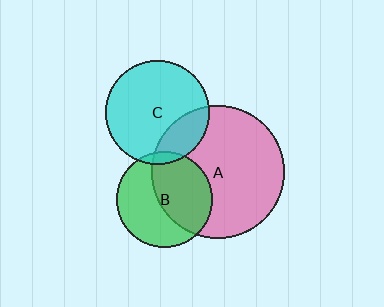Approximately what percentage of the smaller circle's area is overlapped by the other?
Approximately 20%.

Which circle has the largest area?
Circle A (pink).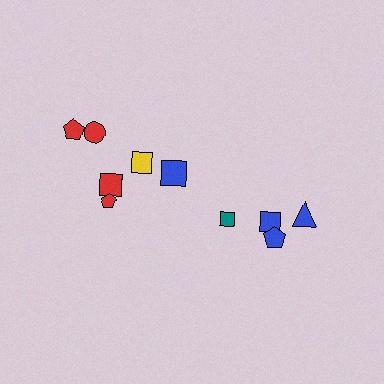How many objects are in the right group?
There are 4 objects.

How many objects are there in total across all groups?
There are 10 objects.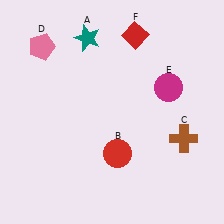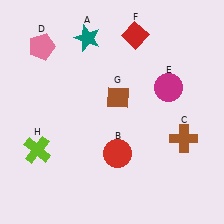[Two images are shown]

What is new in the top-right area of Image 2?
A brown diamond (G) was added in the top-right area of Image 2.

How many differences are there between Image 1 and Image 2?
There are 2 differences between the two images.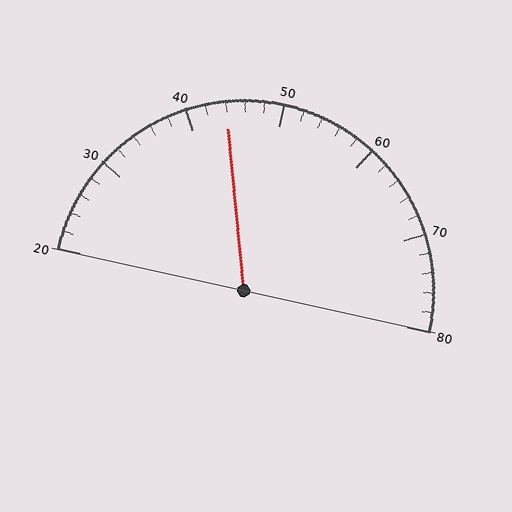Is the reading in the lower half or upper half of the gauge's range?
The reading is in the lower half of the range (20 to 80).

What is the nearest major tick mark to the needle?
The nearest major tick mark is 40.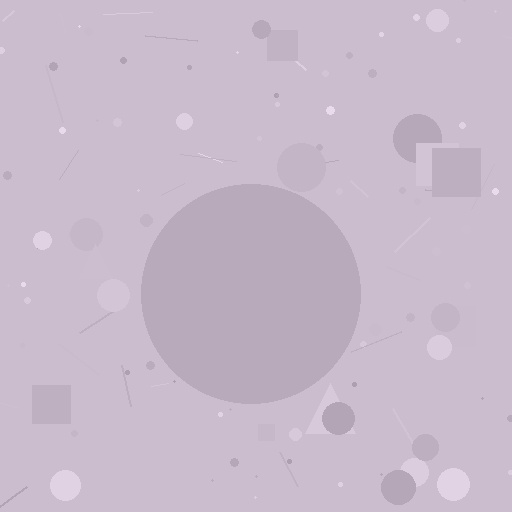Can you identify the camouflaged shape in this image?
The camouflaged shape is a circle.